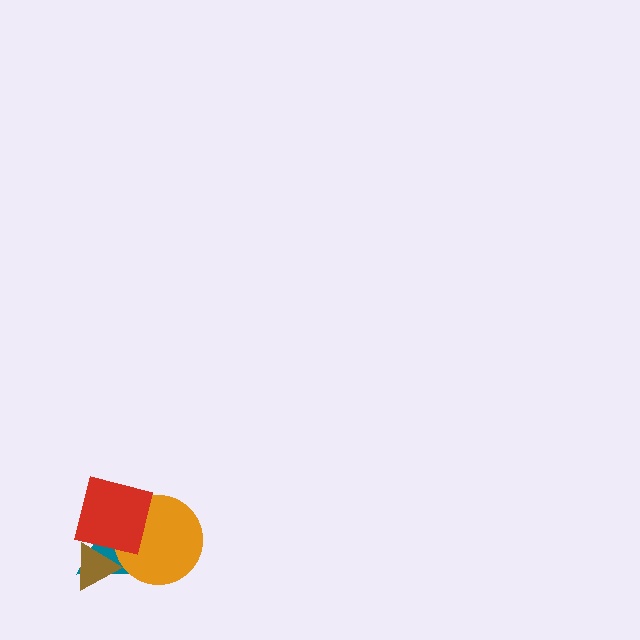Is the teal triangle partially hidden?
Yes, it is partially covered by another shape.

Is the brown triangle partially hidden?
Yes, it is partially covered by another shape.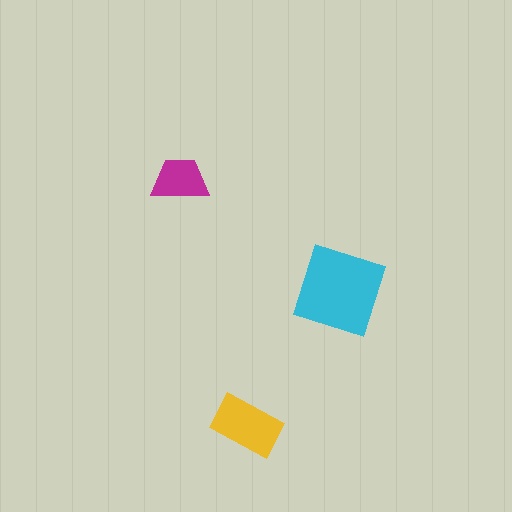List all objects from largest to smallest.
The cyan diamond, the yellow rectangle, the magenta trapezoid.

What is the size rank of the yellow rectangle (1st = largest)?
2nd.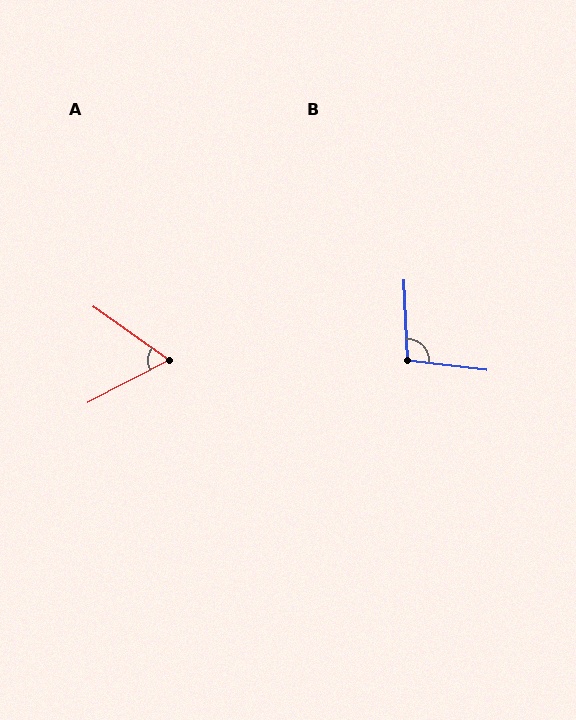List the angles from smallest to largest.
A (63°), B (100°).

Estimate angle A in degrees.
Approximately 63 degrees.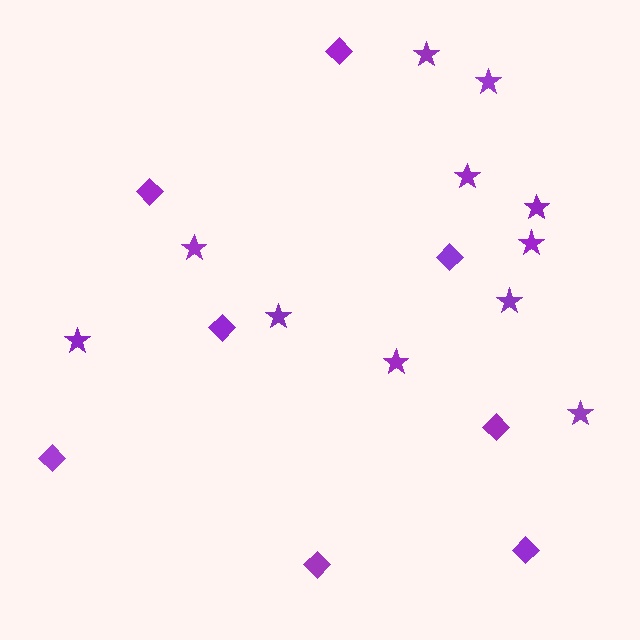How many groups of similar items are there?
There are 2 groups: one group of diamonds (8) and one group of stars (11).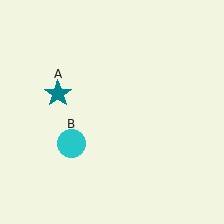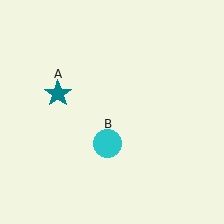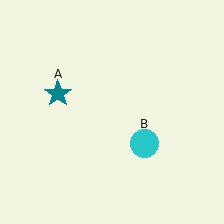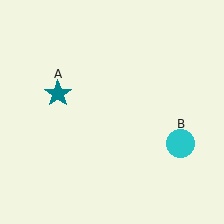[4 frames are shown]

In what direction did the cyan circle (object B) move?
The cyan circle (object B) moved right.